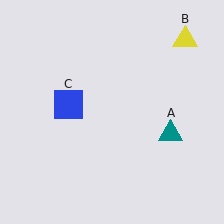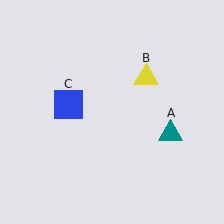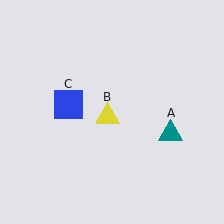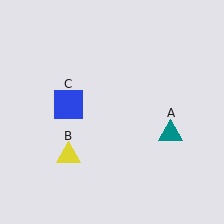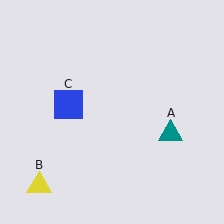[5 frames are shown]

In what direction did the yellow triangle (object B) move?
The yellow triangle (object B) moved down and to the left.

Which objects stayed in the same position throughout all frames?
Teal triangle (object A) and blue square (object C) remained stationary.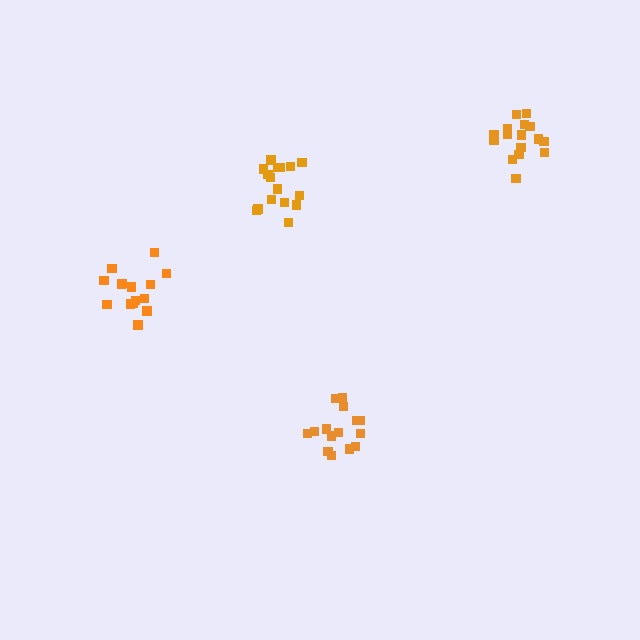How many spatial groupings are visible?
There are 4 spatial groupings.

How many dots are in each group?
Group 1: 15 dots, Group 2: 16 dots, Group 3: 15 dots, Group 4: 16 dots (62 total).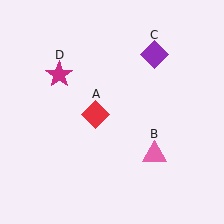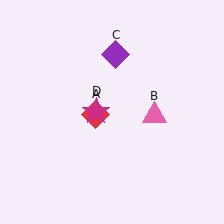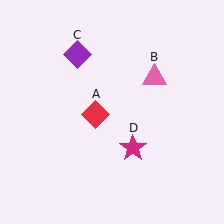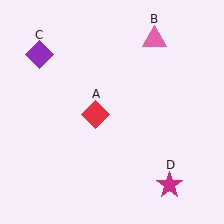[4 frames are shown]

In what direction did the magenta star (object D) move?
The magenta star (object D) moved down and to the right.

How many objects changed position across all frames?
3 objects changed position: pink triangle (object B), purple diamond (object C), magenta star (object D).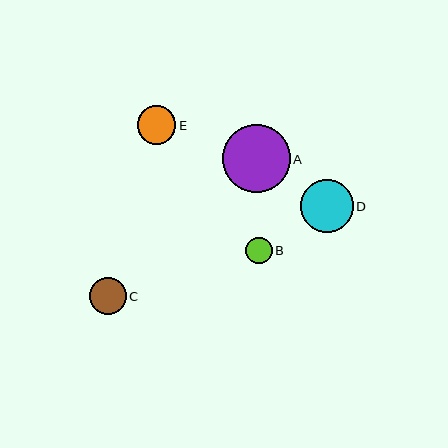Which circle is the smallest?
Circle B is the smallest with a size of approximately 26 pixels.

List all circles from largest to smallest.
From largest to smallest: A, D, E, C, B.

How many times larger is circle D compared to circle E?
Circle D is approximately 1.4 times the size of circle E.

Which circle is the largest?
Circle A is the largest with a size of approximately 68 pixels.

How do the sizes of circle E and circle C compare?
Circle E and circle C are approximately the same size.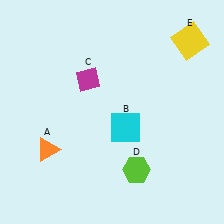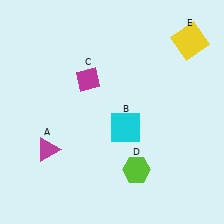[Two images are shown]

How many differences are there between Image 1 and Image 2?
There is 1 difference between the two images.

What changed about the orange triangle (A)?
In Image 1, A is orange. In Image 2, it changed to magenta.